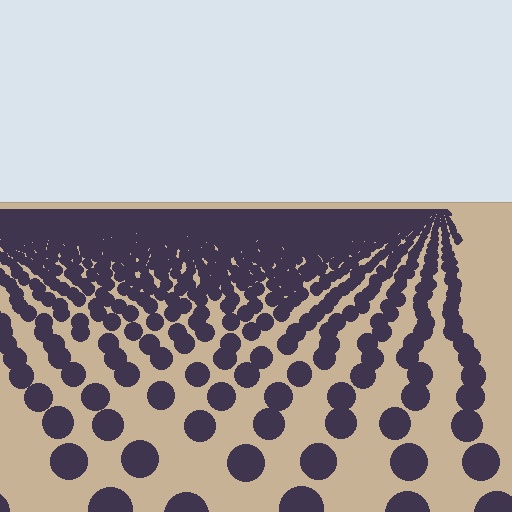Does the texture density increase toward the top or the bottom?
Density increases toward the top.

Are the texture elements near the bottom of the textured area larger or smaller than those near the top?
Larger. Near the bottom, elements are closer to the viewer and appear at a bigger on-screen size.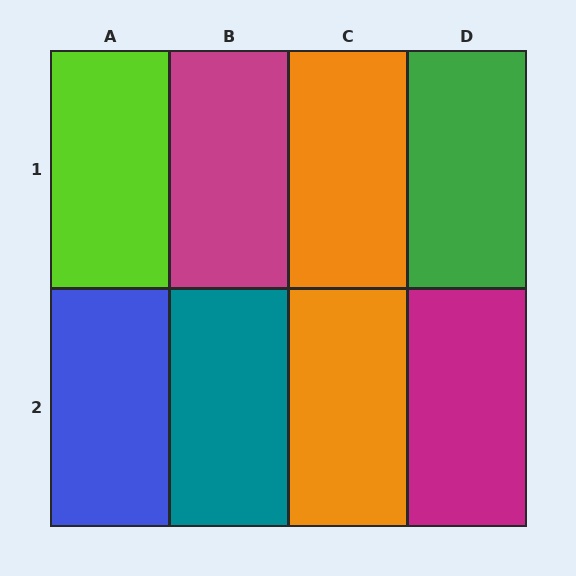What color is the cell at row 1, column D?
Green.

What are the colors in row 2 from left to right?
Blue, teal, orange, magenta.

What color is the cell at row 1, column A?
Lime.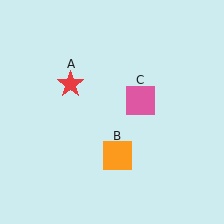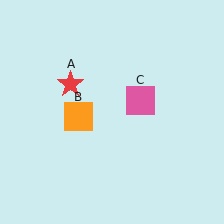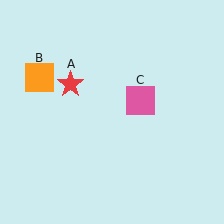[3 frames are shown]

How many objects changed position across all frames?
1 object changed position: orange square (object B).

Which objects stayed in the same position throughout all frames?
Red star (object A) and pink square (object C) remained stationary.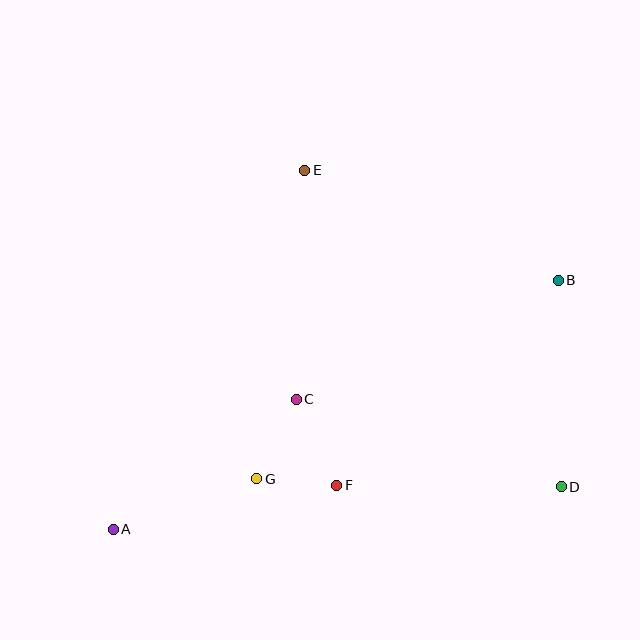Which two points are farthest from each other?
Points A and B are farthest from each other.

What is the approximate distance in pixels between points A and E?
The distance between A and E is approximately 407 pixels.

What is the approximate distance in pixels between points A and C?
The distance between A and C is approximately 224 pixels.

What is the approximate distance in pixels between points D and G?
The distance between D and G is approximately 305 pixels.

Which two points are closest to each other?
Points F and G are closest to each other.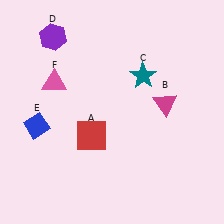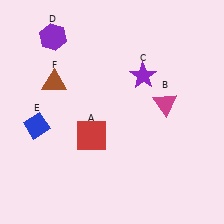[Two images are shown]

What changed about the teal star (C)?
In Image 1, C is teal. In Image 2, it changed to purple.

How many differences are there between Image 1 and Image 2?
There are 2 differences between the two images.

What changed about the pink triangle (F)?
In Image 1, F is pink. In Image 2, it changed to brown.